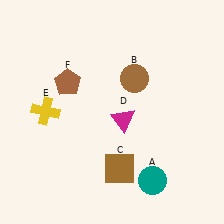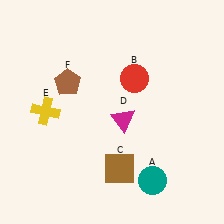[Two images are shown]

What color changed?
The circle (B) changed from brown in Image 1 to red in Image 2.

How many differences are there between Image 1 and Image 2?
There is 1 difference between the two images.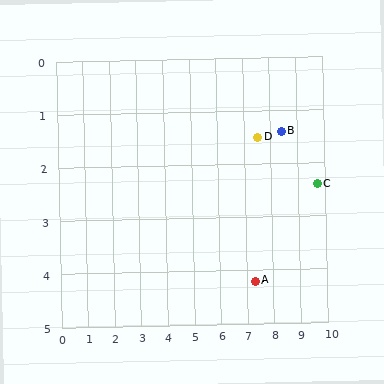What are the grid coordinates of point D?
Point D is at approximately (7.5, 1.5).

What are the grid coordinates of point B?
Point B is at approximately (8.4, 1.4).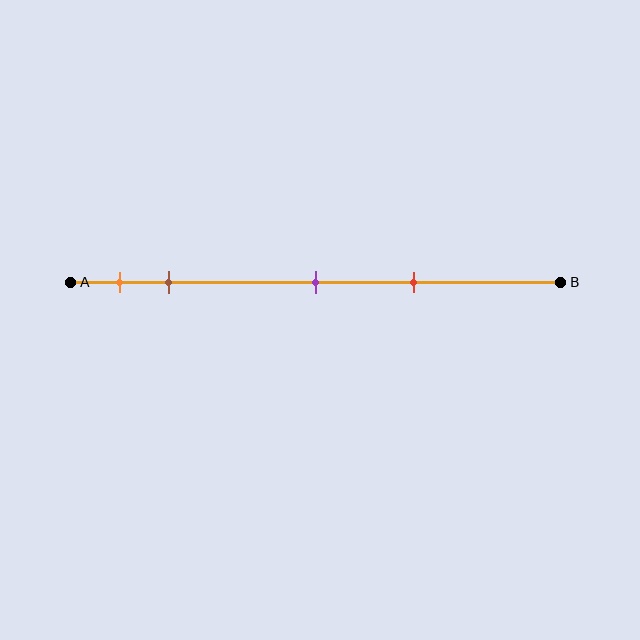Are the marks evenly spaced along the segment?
No, the marks are not evenly spaced.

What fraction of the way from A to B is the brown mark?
The brown mark is approximately 20% (0.2) of the way from A to B.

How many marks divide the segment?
There are 4 marks dividing the segment.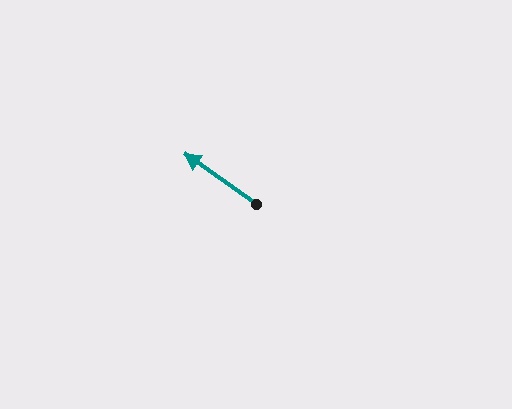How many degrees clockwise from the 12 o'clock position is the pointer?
Approximately 305 degrees.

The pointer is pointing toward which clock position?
Roughly 10 o'clock.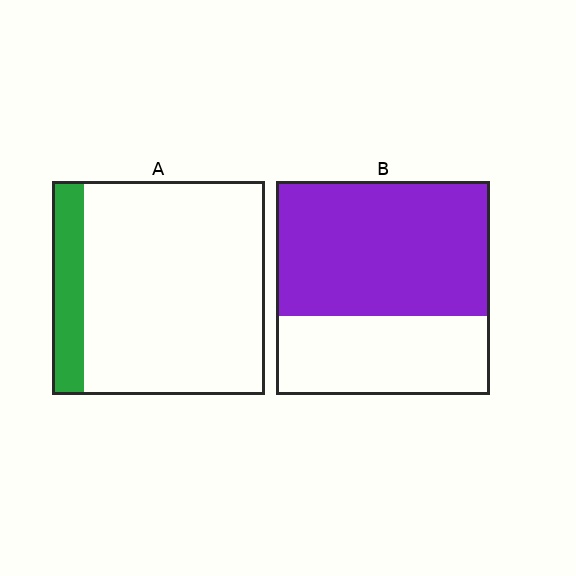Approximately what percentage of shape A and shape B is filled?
A is approximately 15% and B is approximately 65%.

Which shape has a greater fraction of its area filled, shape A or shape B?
Shape B.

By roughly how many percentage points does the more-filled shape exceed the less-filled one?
By roughly 50 percentage points (B over A).